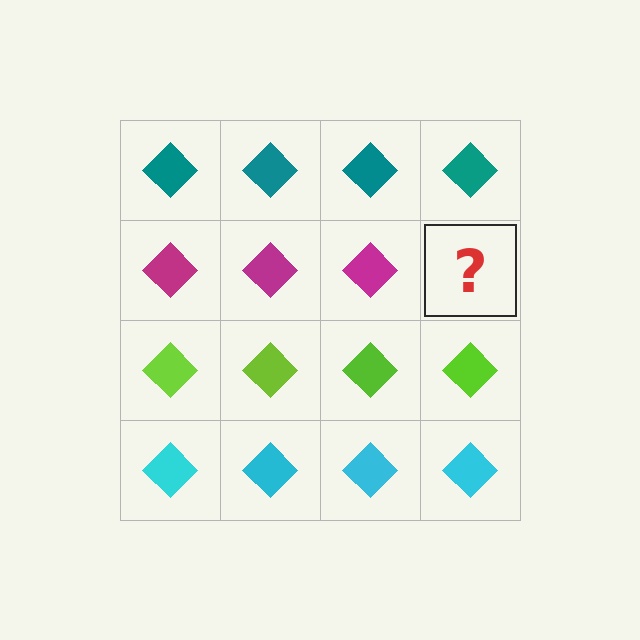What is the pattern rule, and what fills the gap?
The rule is that each row has a consistent color. The gap should be filled with a magenta diamond.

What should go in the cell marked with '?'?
The missing cell should contain a magenta diamond.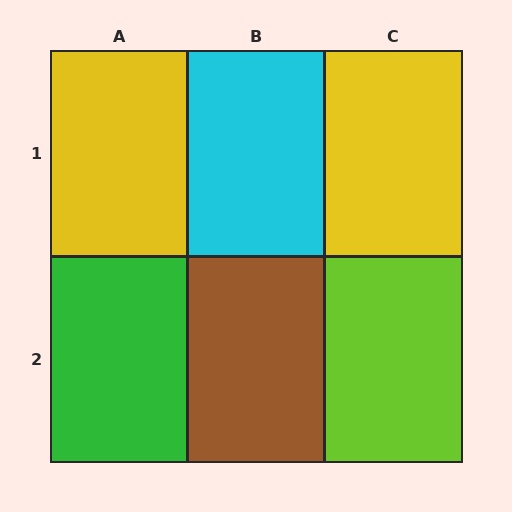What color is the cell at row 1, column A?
Yellow.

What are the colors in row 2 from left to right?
Green, brown, lime.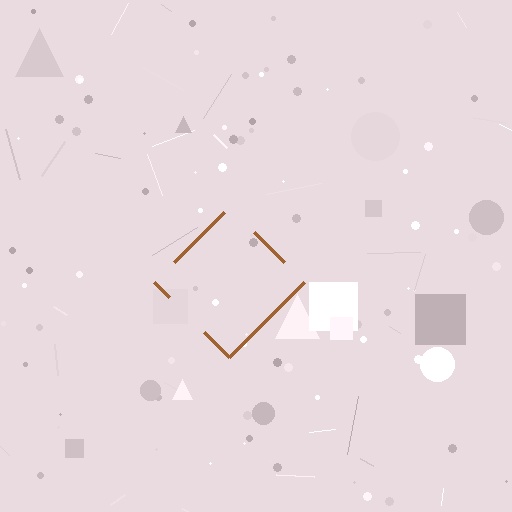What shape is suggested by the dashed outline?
The dashed outline suggests a diamond.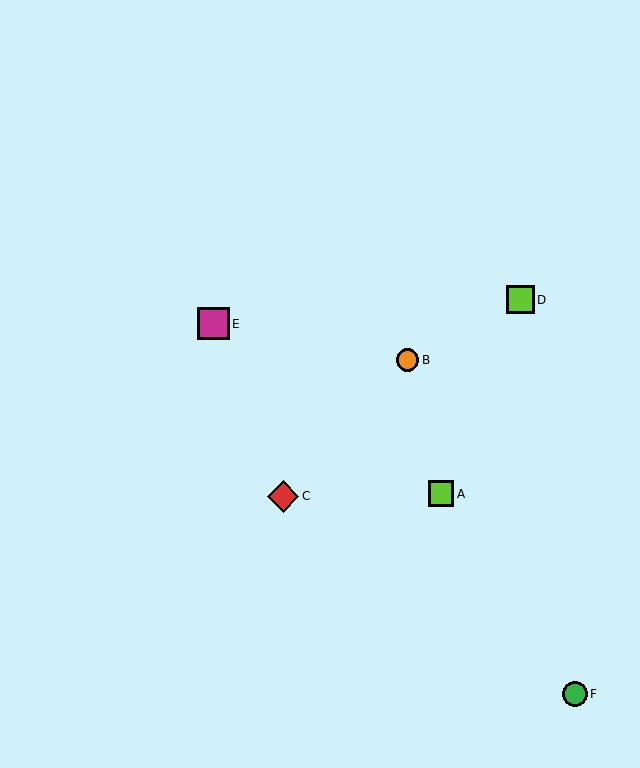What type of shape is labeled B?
Shape B is an orange circle.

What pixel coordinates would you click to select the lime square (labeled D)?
Click at (520, 300) to select the lime square D.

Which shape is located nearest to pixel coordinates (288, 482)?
The red diamond (labeled C) at (283, 496) is nearest to that location.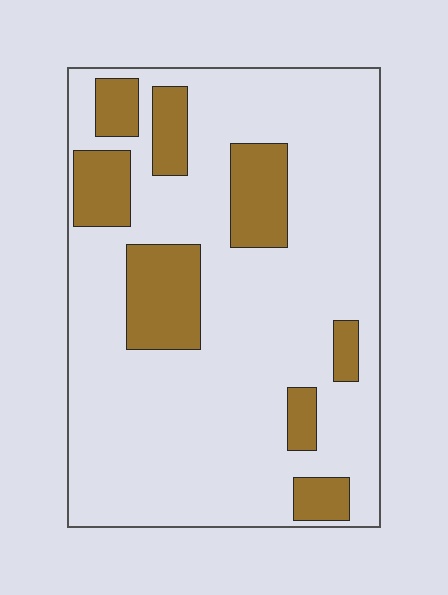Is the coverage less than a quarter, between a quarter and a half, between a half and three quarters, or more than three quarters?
Less than a quarter.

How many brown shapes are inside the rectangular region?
8.